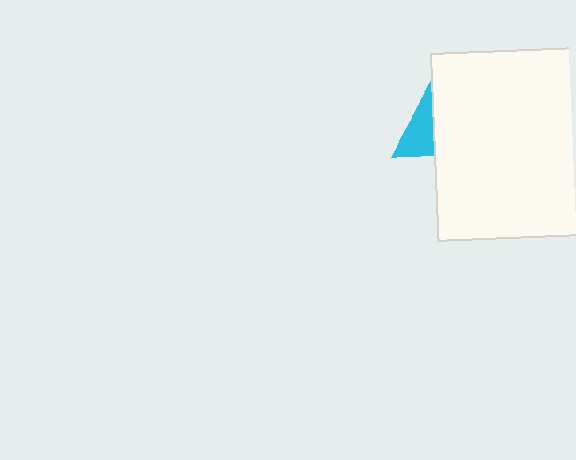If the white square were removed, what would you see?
You would see the complete cyan triangle.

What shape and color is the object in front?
The object in front is a white square.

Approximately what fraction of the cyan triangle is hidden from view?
Roughly 67% of the cyan triangle is hidden behind the white square.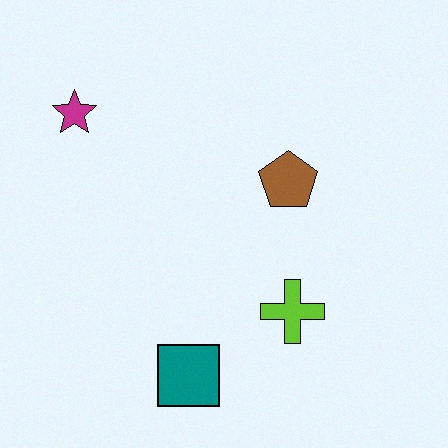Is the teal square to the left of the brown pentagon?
Yes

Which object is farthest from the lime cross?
The magenta star is farthest from the lime cross.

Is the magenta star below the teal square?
No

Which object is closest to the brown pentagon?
The lime cross is closest to the brown pentagon.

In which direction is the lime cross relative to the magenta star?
The lime cross is to the right of the magenta star.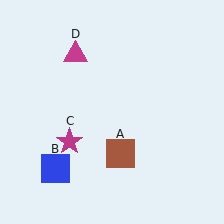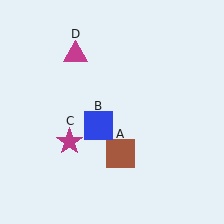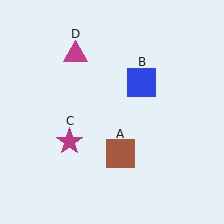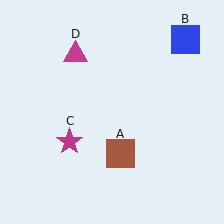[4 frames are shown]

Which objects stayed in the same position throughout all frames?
Brown square (object A) and magenta star (object C) and magenta triangle (object D) remained stationary.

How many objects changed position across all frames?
1 object changed position: blue square (object B).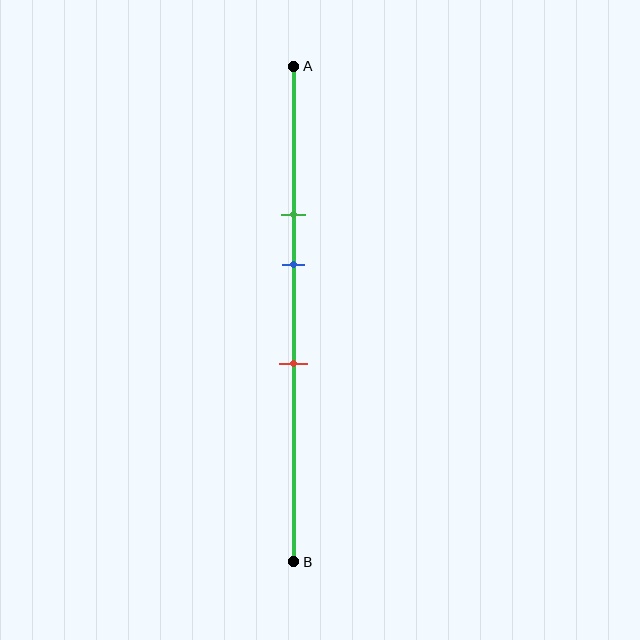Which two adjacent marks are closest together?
The green and blue marks are the closest adjacent pair.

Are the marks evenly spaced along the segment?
Yes, the marks are approximately evenly spaced.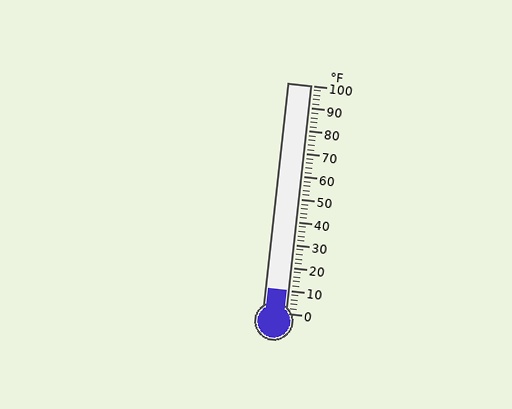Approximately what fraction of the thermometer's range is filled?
The thermometer is filled to approximately 10% of its range.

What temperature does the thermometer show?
The thermometer shows approximately 10°F.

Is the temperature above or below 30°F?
The temperature is below 30°F.